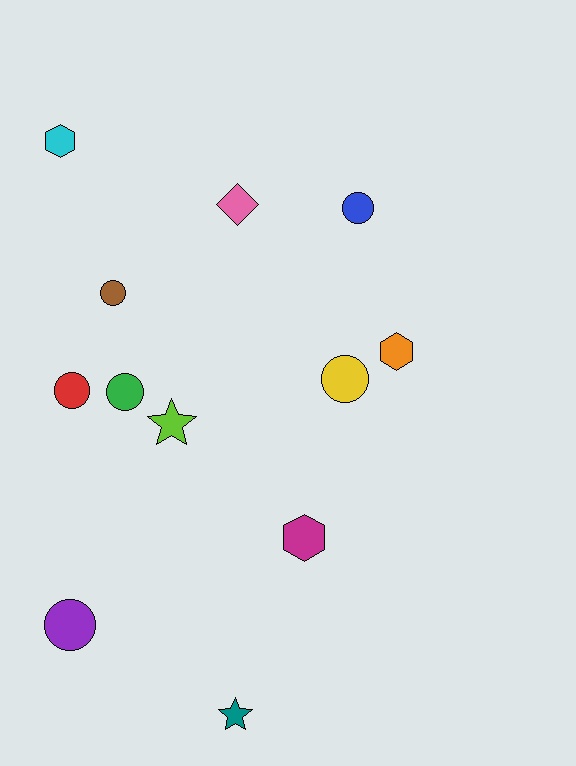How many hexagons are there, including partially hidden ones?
There are 3 hexagons.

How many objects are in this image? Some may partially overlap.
There are 12 objects.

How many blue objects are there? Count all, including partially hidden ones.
There is 1 blue object.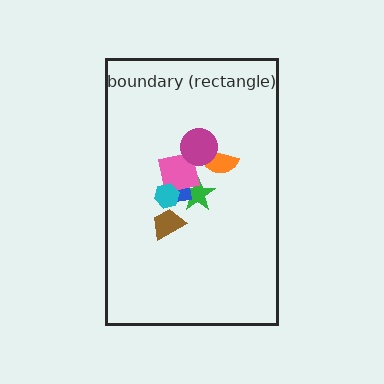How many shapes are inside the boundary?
7 inside, 0 outside.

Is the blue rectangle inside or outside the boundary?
Inside.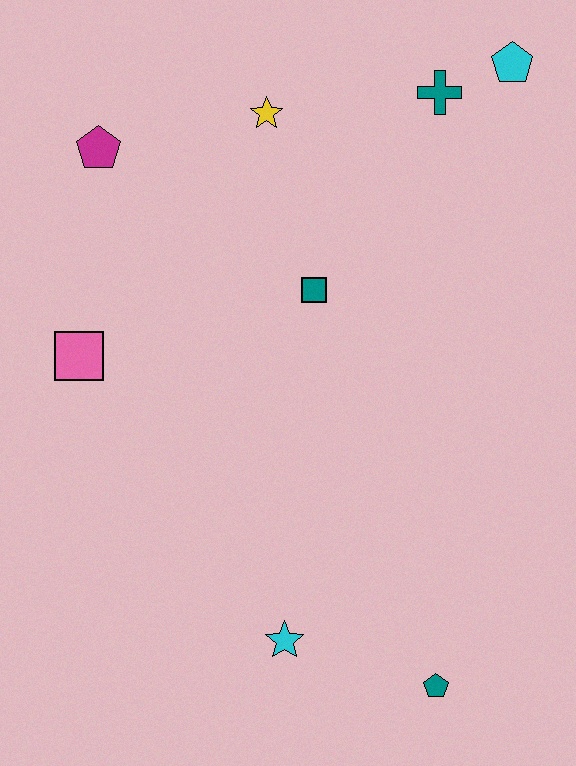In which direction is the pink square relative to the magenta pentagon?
The pink square is below the magenta pentagon.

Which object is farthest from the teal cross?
The teal pentagon is farthest from the teal cross.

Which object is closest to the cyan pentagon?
The teal cross is closest to the cyan pentagon.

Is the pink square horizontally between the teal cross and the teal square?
No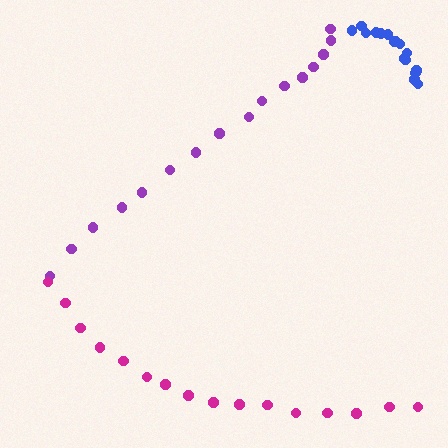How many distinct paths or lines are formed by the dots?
There are 3 distinct paths.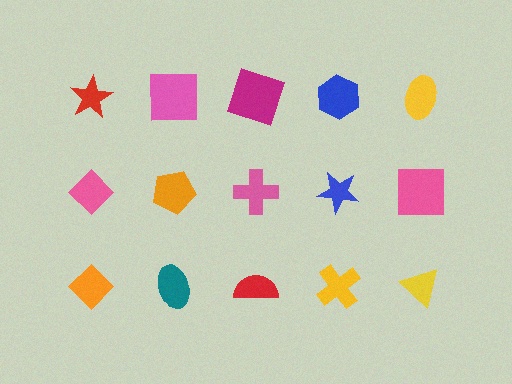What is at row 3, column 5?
A yellow triangle.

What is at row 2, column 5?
A pink square.